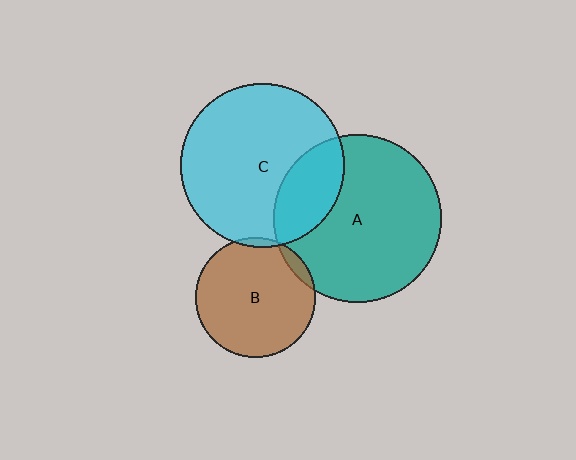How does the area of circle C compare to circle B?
Approximately 1.9 times.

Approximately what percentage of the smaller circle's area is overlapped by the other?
Approximately 25%.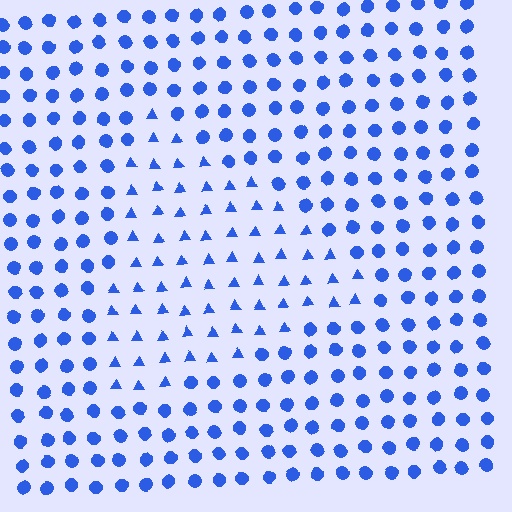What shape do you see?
I see a triangle.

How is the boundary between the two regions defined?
The boundary is defined by a change in element shape: triangles inside vs. circles outside. All elements share the same color and spacing.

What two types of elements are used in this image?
The image uses triangles inside the triangle region and circles outside it.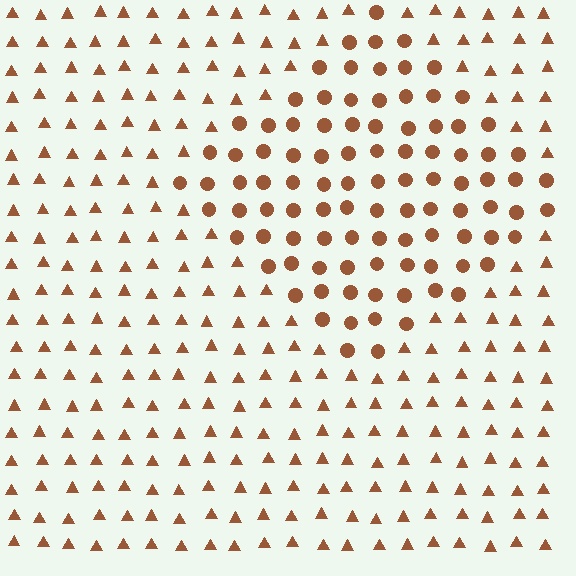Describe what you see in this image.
The image is filled with small brown elements arranged in a uniform grid. A diamond-shaped region contains circles, while the surrounding area contains triangles. The boundary is defined purely by the change in element shape.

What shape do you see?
I see a diamond.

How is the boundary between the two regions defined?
The boundary is defined by a change in element shape: circles inside vs. triangles outside. All elements share the same color and spacing.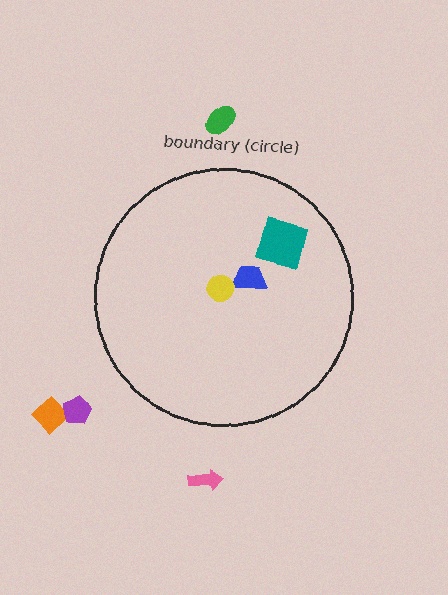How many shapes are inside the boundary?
3 inside, 4 outside.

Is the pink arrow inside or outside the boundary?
Outside.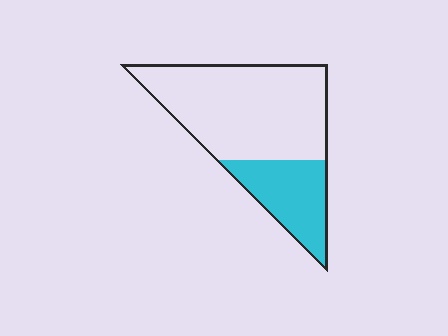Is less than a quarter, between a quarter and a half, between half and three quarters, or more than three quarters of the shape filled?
Between a quarter and a half.